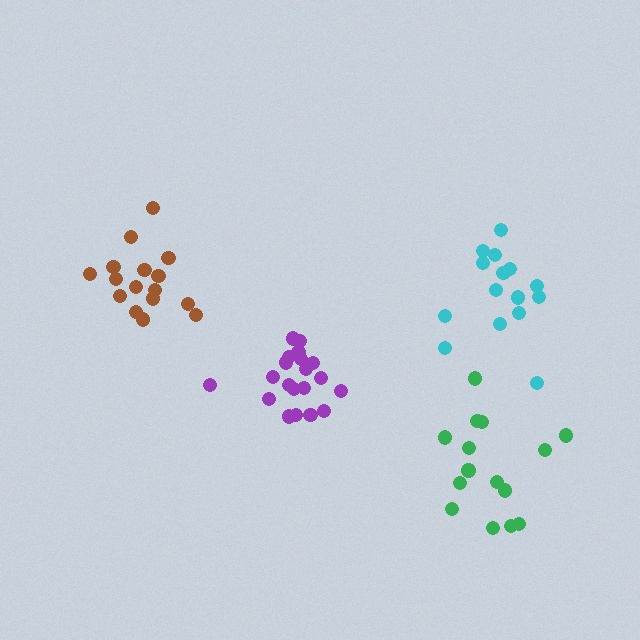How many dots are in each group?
Group 1: 16 dots, Group 2: 15 dots, Group 3: 21 dots, Group 4: 16 dots (68 total).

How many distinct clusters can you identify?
There are 4 distinct clusters.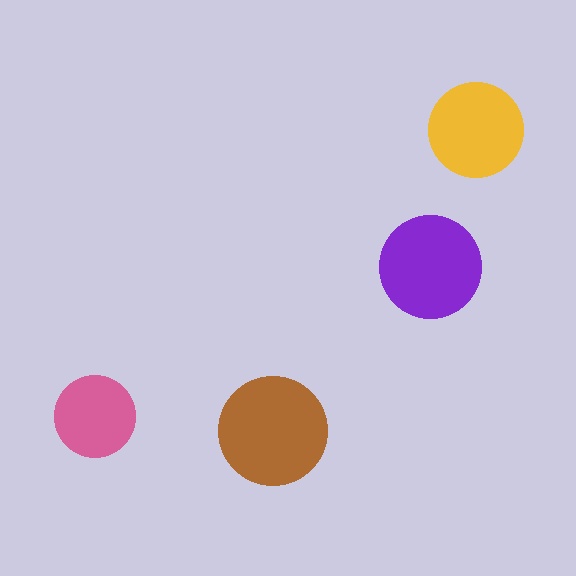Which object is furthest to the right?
The yellow circle is rightmost.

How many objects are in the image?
There are 4 objects in the image.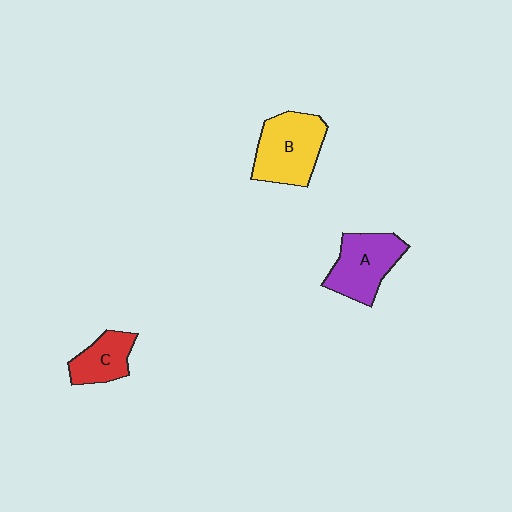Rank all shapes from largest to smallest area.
From largest to smallest: B (yellow), A (purple), C (red).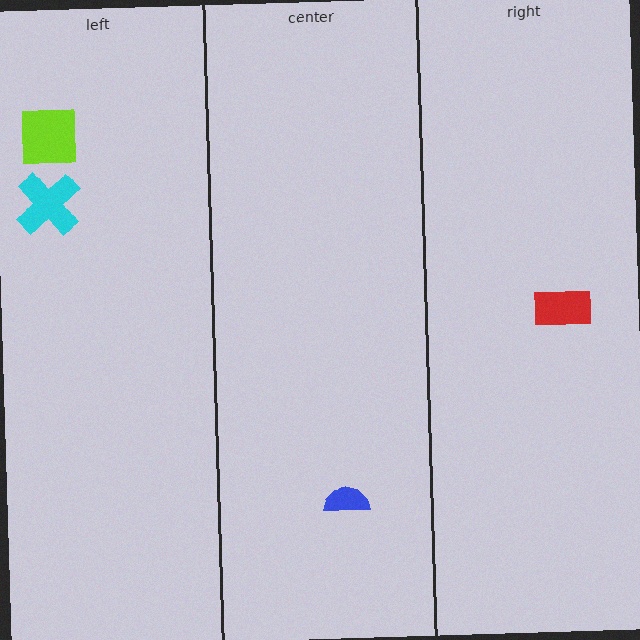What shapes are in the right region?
The red rectangle.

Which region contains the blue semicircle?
The center region.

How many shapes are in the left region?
2.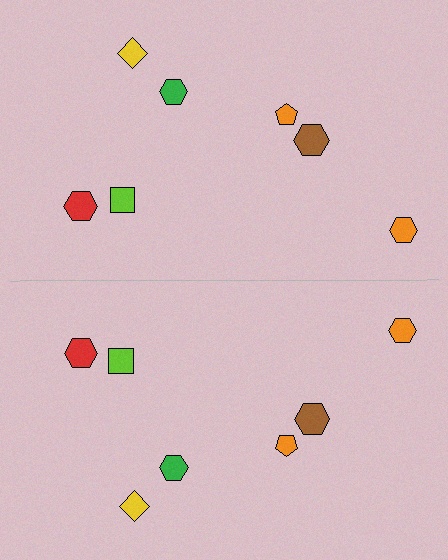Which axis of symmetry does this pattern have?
The pattern has a horizontal axis of symmetry running through the center of the image.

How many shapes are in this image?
There are 14 shapes in this image.